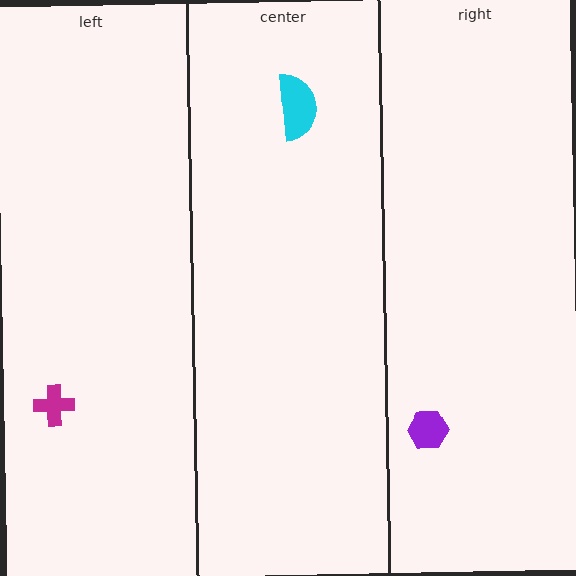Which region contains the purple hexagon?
The right region.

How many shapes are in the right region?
1.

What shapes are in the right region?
The purple hexagon.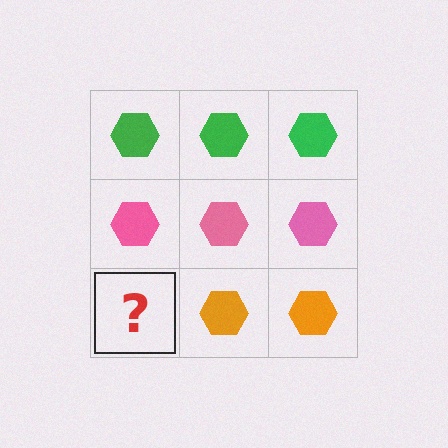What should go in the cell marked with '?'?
The missing cell should contain an orange hexagon.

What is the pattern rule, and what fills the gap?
The rule is that each row has a consistent color. The gap should be filled with an orange hexagon.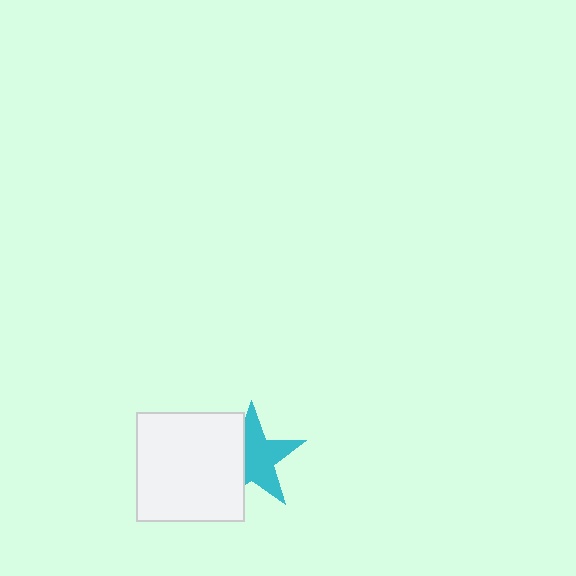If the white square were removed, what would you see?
You would see the complete cyan star.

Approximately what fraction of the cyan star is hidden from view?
Roughly 38% of the cyan star is hidden behind the white square.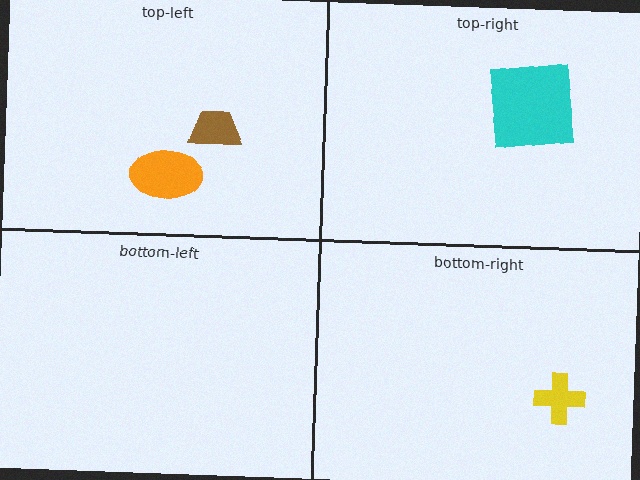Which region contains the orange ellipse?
The top-left region.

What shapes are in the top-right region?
The cyan square.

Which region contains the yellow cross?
The bottom-right region.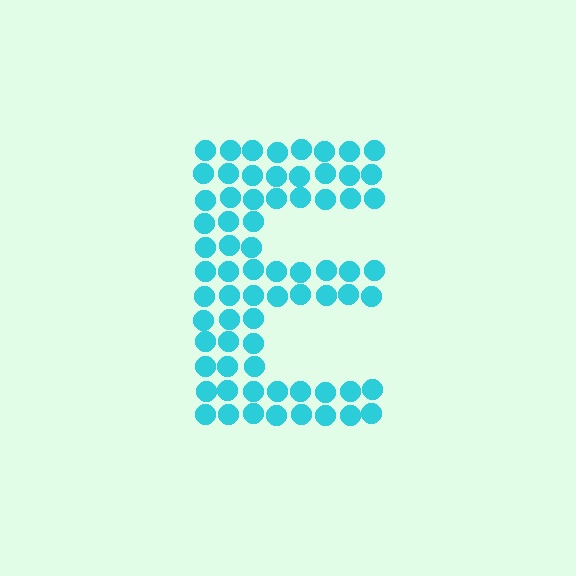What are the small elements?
The small elements are circles.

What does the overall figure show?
The overall figure shows the letter E.